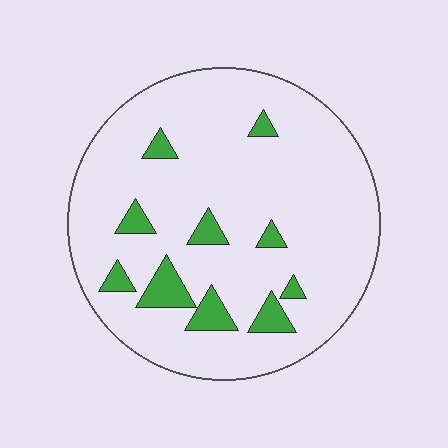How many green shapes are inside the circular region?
10.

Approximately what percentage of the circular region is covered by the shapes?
Approximately 10%.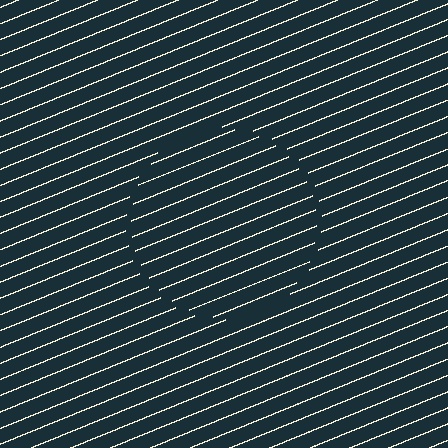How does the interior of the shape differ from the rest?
The interior of the shape contains the same grating, shifted by half a period — the contour is defined by the phase discontinuity where line-ends from the inner and outer gratings abut.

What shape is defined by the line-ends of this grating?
An illusory circle. The interior of the shape contains the same grating, shifted by half a period — the contour is defined by the phase discontinuity where line-ends from the inner and outer gratings abut.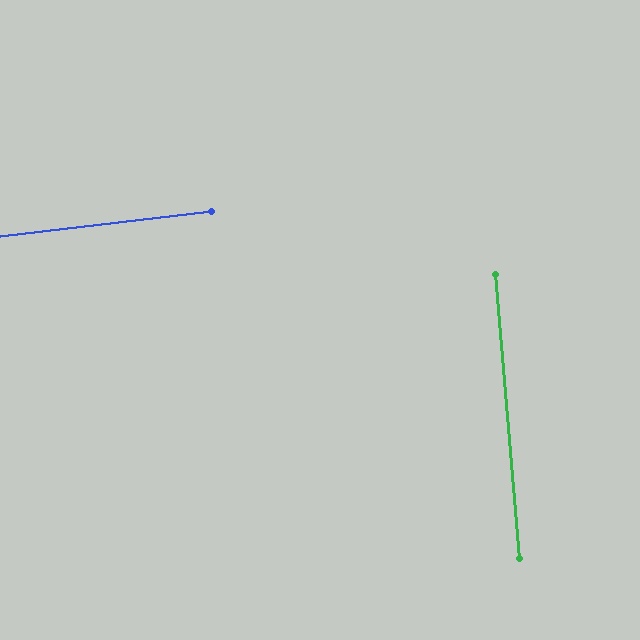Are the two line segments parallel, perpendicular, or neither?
Perpendicular — they meet at approximately 88°.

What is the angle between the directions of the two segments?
Approximately 88 degrees.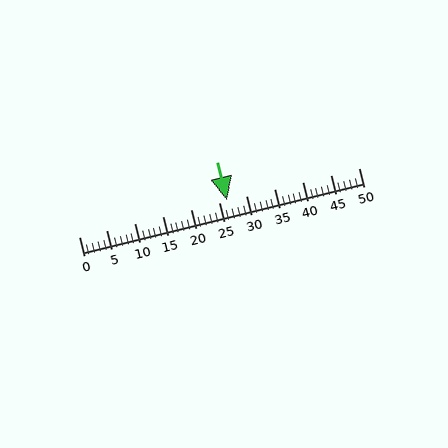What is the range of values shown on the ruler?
The ruler shows values from 0 to 50.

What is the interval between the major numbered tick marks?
The major tick marks are spaced 5 units apart.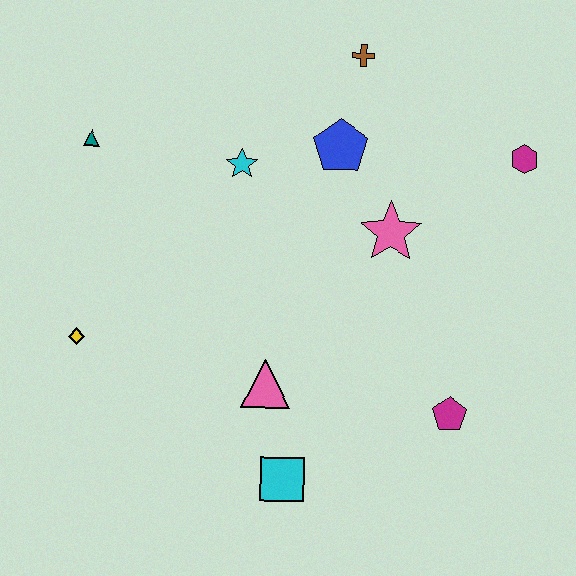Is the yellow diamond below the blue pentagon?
Yes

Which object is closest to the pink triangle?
The cyan square is closest to the pink triangle.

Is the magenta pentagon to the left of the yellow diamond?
No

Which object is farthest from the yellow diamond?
The magenta hexagon is farthest from the yellow diamond.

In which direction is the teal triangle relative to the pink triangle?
The teal triangle is above the pink triangle.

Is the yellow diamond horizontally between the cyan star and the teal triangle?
No